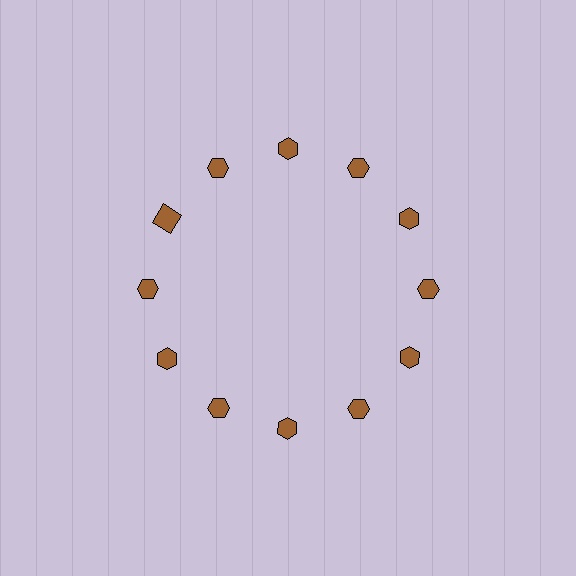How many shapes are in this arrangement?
There are 12 shapes arranged in a ring pattern.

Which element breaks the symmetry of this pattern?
The brown square at roughly the 10 o'clock position breaks the symmetry. All other shapes are brown hexagons.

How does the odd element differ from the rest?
It has a different shape: square instead of hexagon.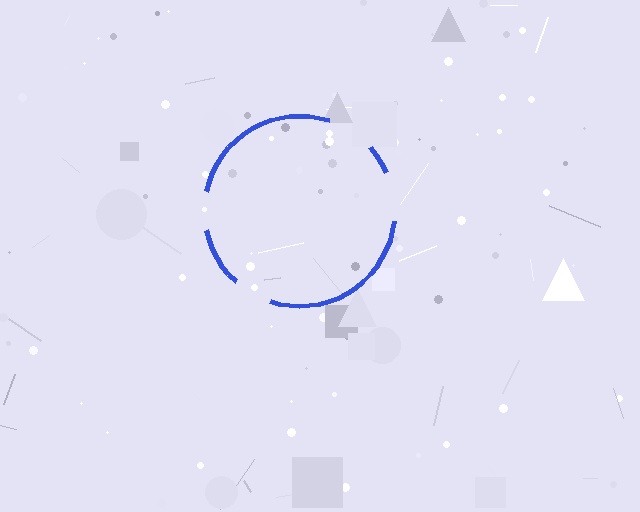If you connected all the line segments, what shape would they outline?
They would outline a circle.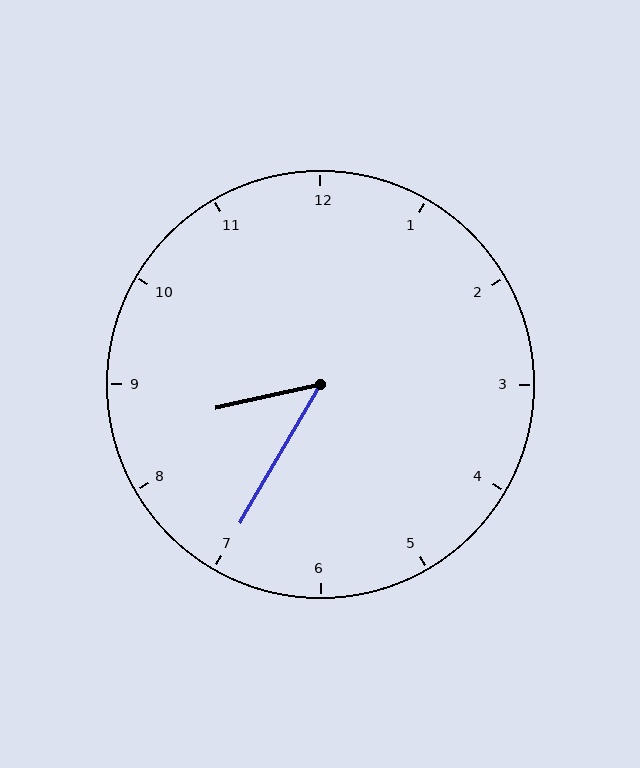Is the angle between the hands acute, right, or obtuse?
It is acute.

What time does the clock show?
8:35.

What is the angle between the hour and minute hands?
Approximately 48 degrees.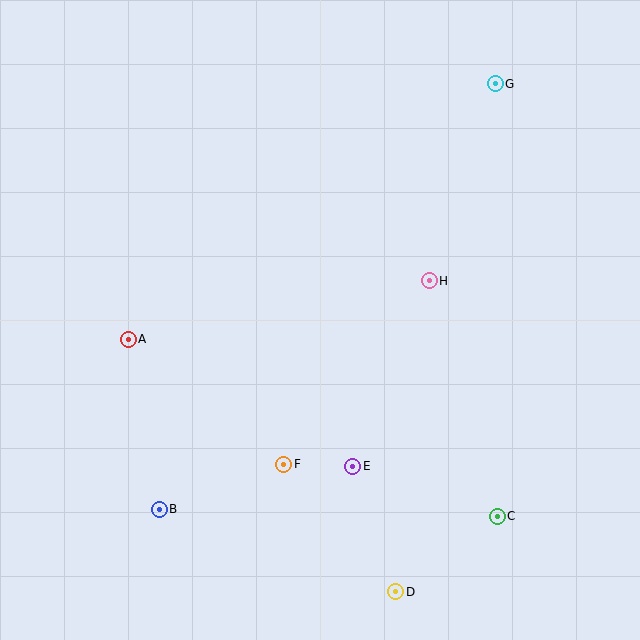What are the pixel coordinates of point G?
Point G is at (495, 84).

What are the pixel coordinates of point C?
Point C is at (497, 516).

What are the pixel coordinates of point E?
Point E is at (353, 466).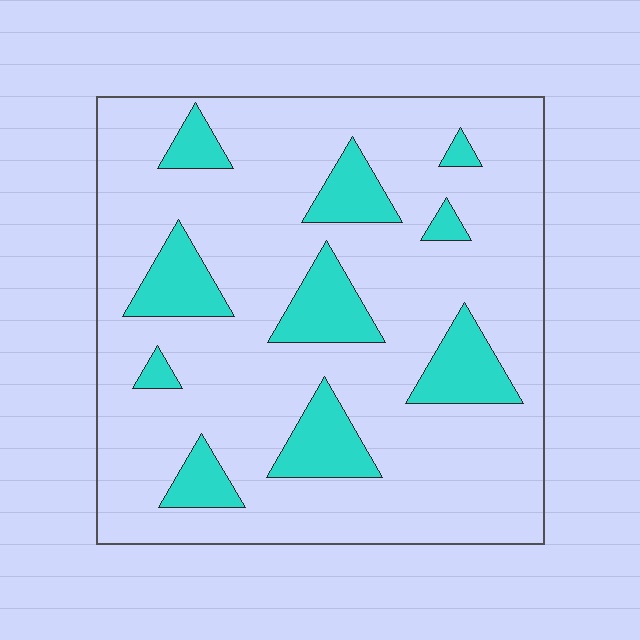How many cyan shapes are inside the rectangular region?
10.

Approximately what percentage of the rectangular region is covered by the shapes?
Approximately 20%.